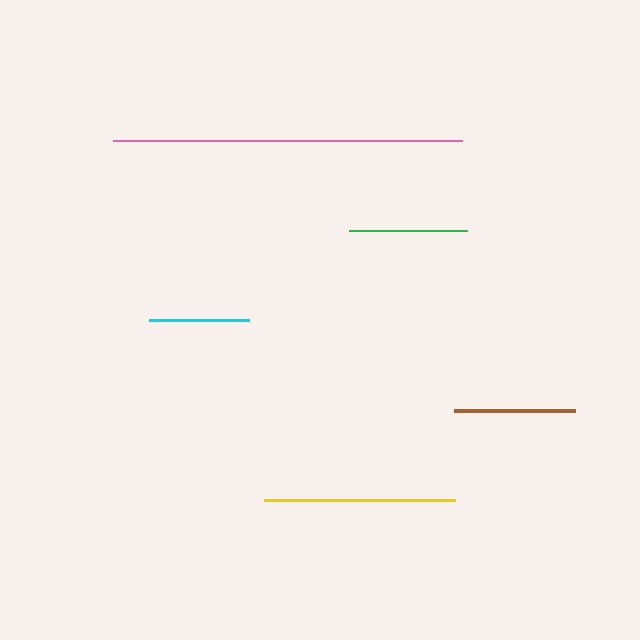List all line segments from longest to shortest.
From longest to shortest: pink, yellow, brown, green, cyan.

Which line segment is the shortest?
The cyan line is the shortest at approximately 100 pixels.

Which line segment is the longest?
The pink line is the longest at approximately 348 pixels.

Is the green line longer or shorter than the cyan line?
The green line is longer than the cyan line.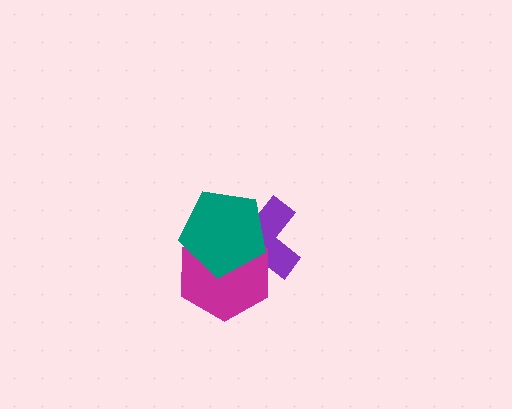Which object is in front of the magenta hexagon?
The teal pentagon is in front of the magenta hexagon.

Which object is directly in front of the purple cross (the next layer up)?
The magenta hexagon is directly in front of the purple cross.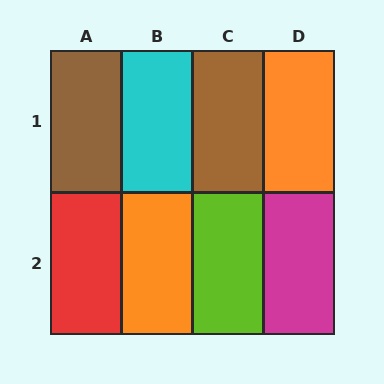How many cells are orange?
2 cells are orange.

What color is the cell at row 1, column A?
Brown.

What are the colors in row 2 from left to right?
Red, orange, lime, magenta.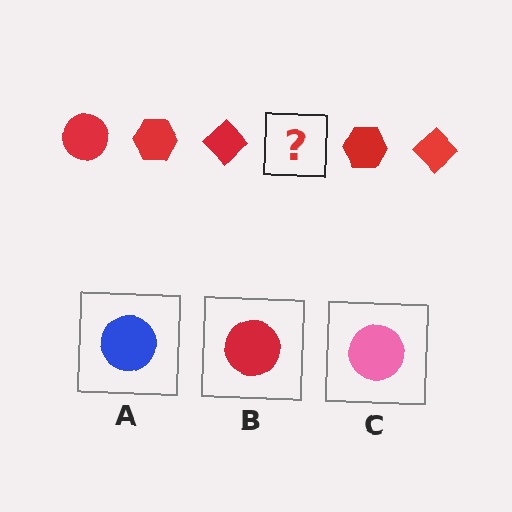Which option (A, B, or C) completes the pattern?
B.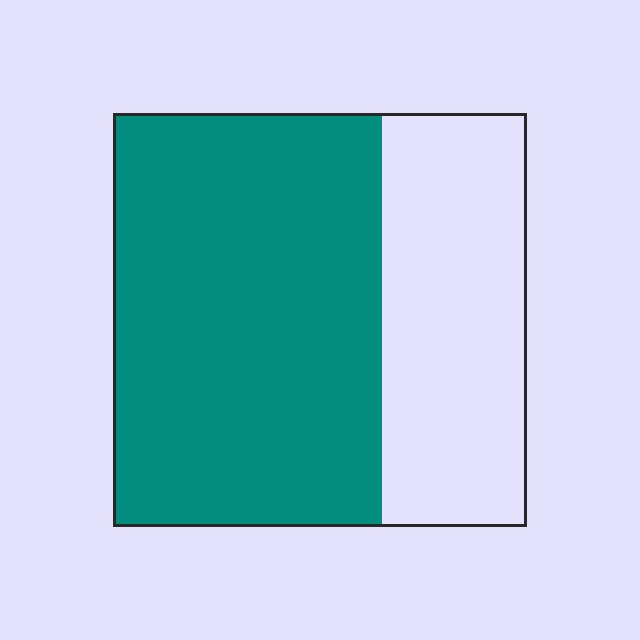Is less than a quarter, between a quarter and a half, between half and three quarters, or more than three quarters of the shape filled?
Between half and three quarters.